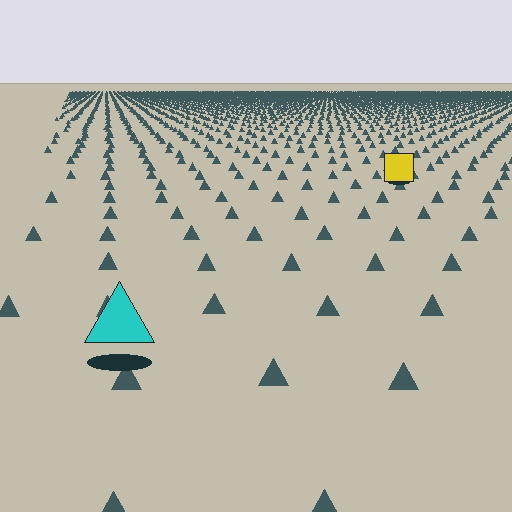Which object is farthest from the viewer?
The yellow square is farthest from the viewer. It appears smaller and the ground texture around it is denser.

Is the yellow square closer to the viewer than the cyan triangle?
No. The cyan triangle is closer — you can tell from the texture gradient: the ground texture is coarser near it.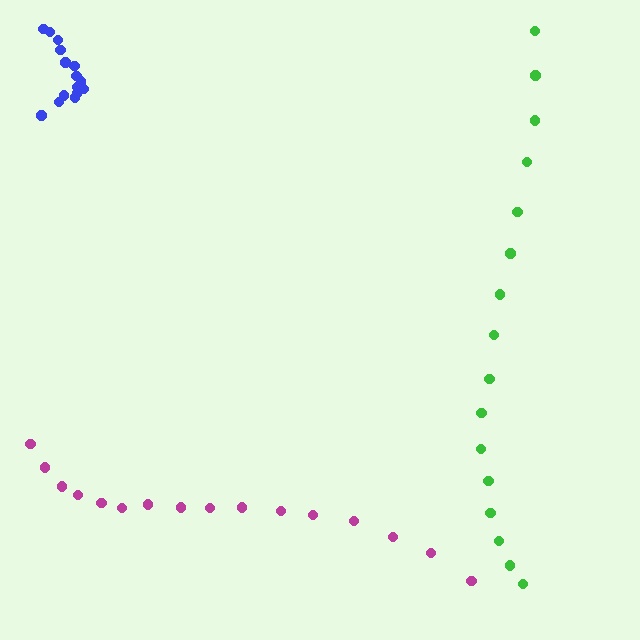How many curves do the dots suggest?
There are 3 distinct paths.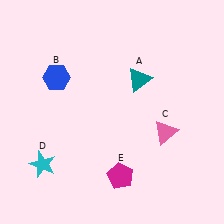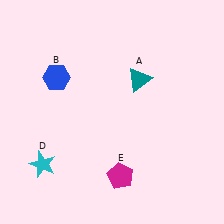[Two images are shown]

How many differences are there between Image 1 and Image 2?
There is 1 difference between the two images.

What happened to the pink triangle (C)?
The pink triangle (C) was removed in Image 2. It was in the bottom-right area of Image 1.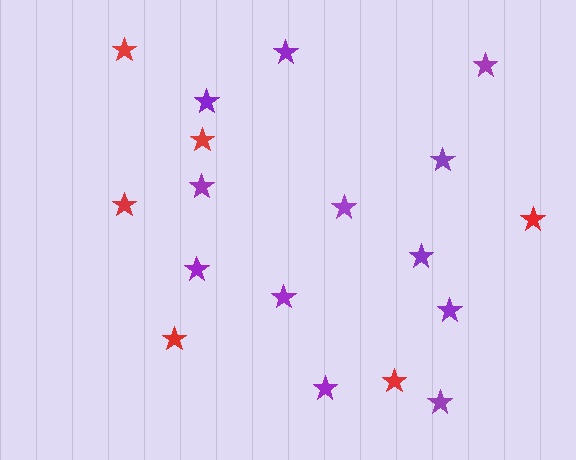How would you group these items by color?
There are 2 groups: one group of purple stars (12) and one group of red stars (6).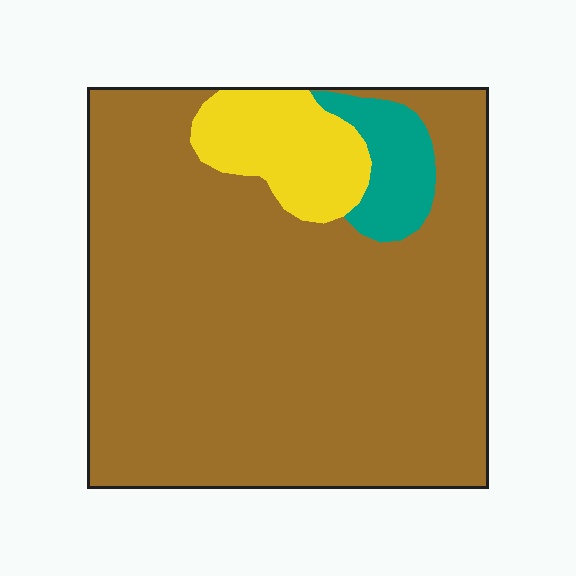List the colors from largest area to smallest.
From largest to smallest: brown, yellow, teal.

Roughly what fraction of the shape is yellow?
Yellow takes up about one tenth (1/10) of the shape.